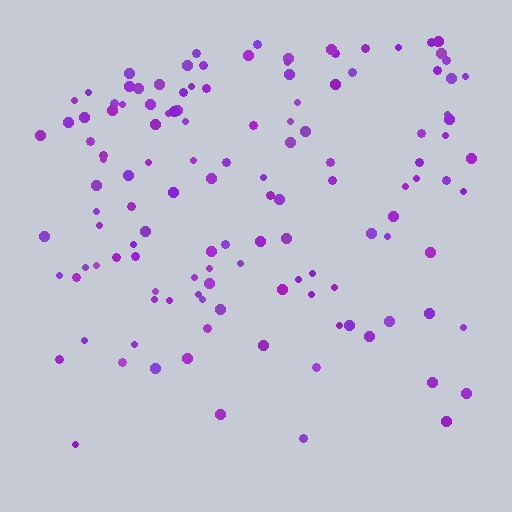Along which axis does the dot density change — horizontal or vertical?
Vertical.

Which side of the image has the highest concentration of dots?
The top.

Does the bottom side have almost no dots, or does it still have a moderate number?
Still a moderate number, just noticeably fewer than the top.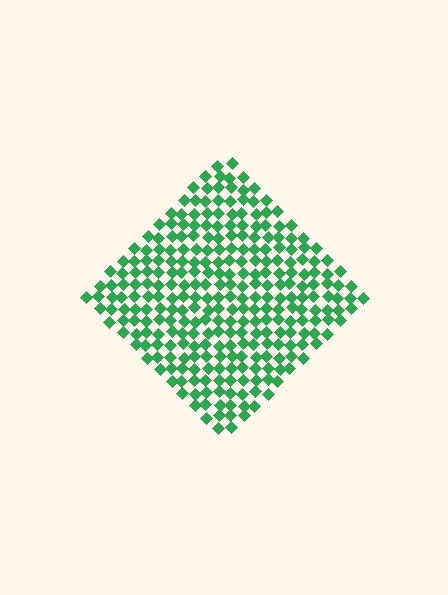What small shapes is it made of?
It is made of small diamonds.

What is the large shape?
The large shape is a diamond.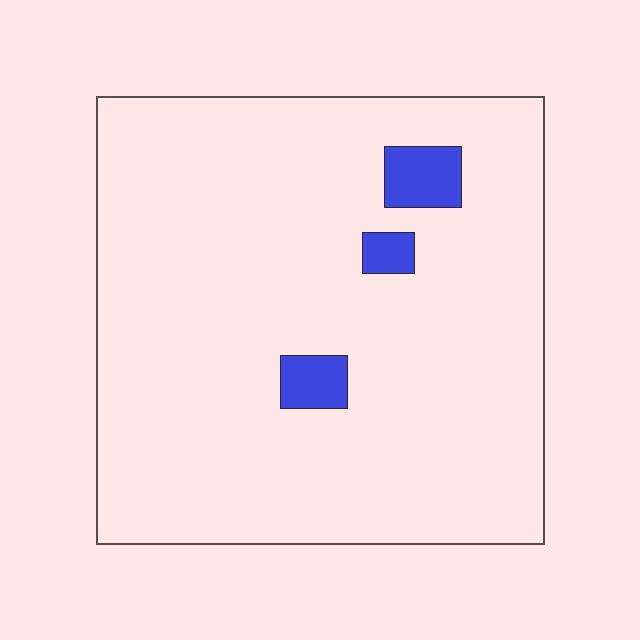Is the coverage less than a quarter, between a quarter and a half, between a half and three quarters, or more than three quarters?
Less than a quarter.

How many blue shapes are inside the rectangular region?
3.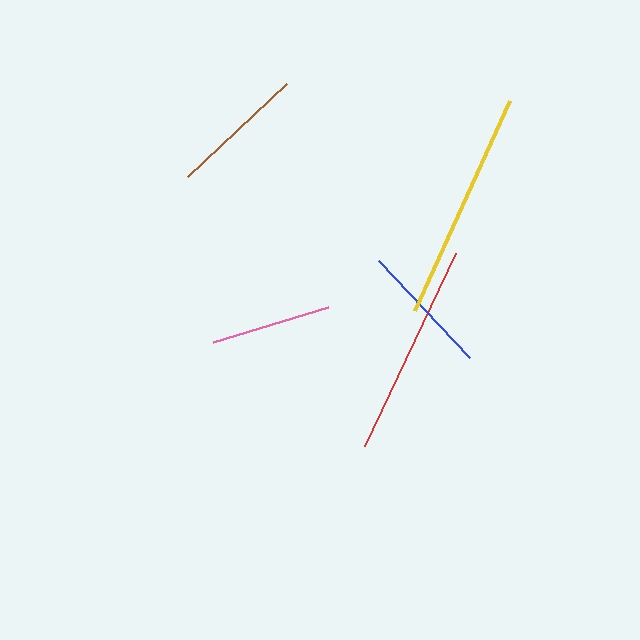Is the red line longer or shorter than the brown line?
The red line is longer than the brown line.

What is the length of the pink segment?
The pink segment is approximately 120 pixels long.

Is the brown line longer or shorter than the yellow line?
The yellow line is longer than the brown line.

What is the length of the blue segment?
The blue segment is approximately 133 pixels long.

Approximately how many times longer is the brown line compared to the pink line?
The brown line is approximately 1.1 times the length of the pink line.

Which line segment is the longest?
The yellow line is the longest at approximately 230 pixels.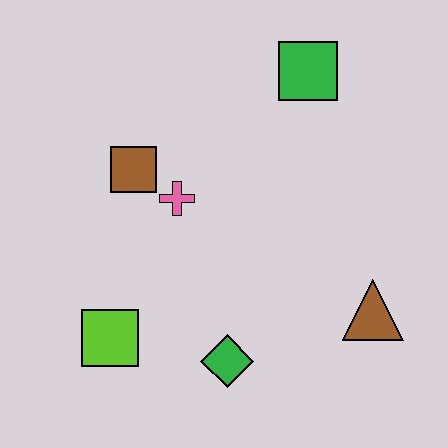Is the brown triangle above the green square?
No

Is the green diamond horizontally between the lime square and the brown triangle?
Yes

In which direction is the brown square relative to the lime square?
The brown square is above the lime square.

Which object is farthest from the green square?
The lime square is farthest from the green square.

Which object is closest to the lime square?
The green diamond is closest to the lime square.